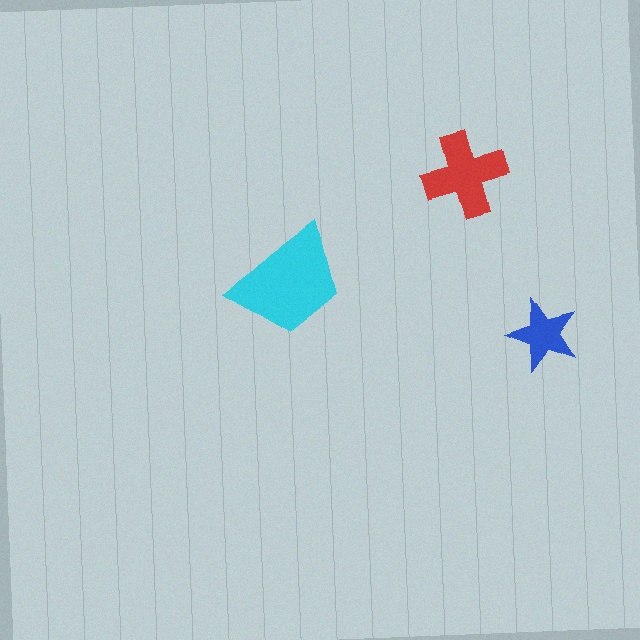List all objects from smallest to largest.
The blue star, the red cross, the cyan trapezoid.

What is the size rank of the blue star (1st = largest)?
3rd.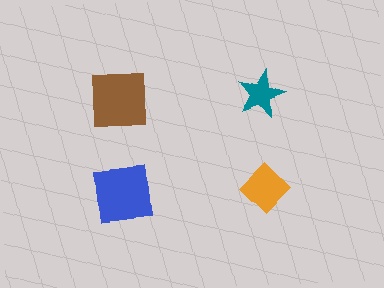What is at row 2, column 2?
An orange diamond.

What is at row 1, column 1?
A brown square.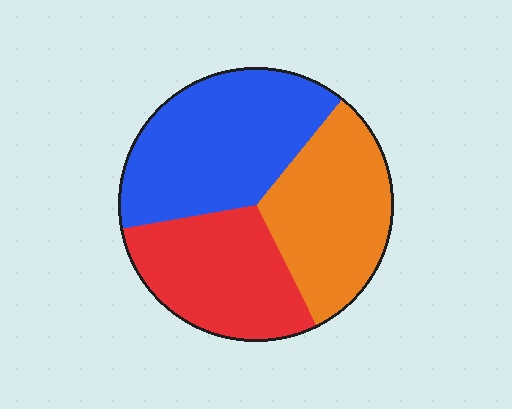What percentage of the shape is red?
Red takes up about one third (1/3) of the shape.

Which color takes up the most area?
Blue, at roughly 40%.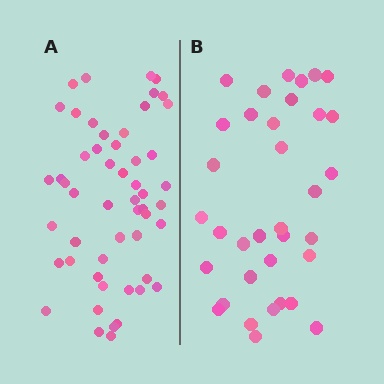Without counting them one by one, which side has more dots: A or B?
Region A (the left region) has more dots.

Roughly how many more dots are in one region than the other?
Region A has approximately 20 more dots than region B.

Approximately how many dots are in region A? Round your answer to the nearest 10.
About 50 dots. (The exact count is 53, which rounds to 50.)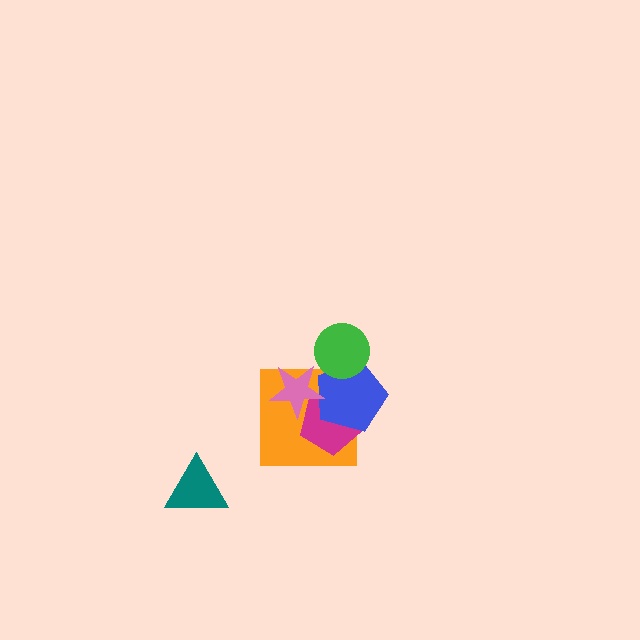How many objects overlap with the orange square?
3 objects overlap with the orange square.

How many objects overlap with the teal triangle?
0 objects overlap with the teal triangle.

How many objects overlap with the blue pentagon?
4 objects overlap with the blue pentagon.